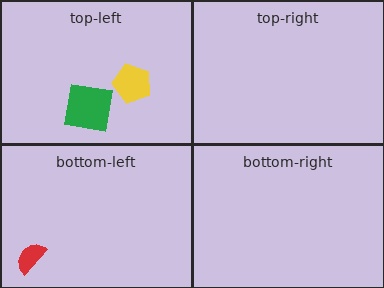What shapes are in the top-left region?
The green square, the yellow pentagon.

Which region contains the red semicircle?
The bottom-left region.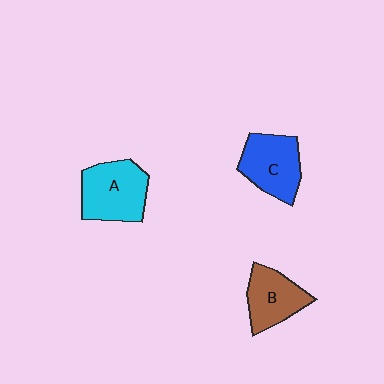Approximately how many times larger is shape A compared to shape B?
Approximately 1.3 times.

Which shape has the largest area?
Shape A (cyan).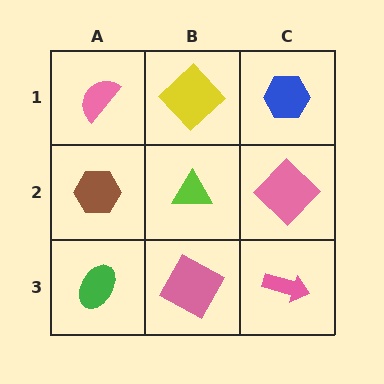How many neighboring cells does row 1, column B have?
3.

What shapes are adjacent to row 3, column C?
A pink diamond (row 2, column C), a pink square (row 3, column B).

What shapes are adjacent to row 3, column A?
A brown hexagon (row 2, column A), a pink square (row 3, column B).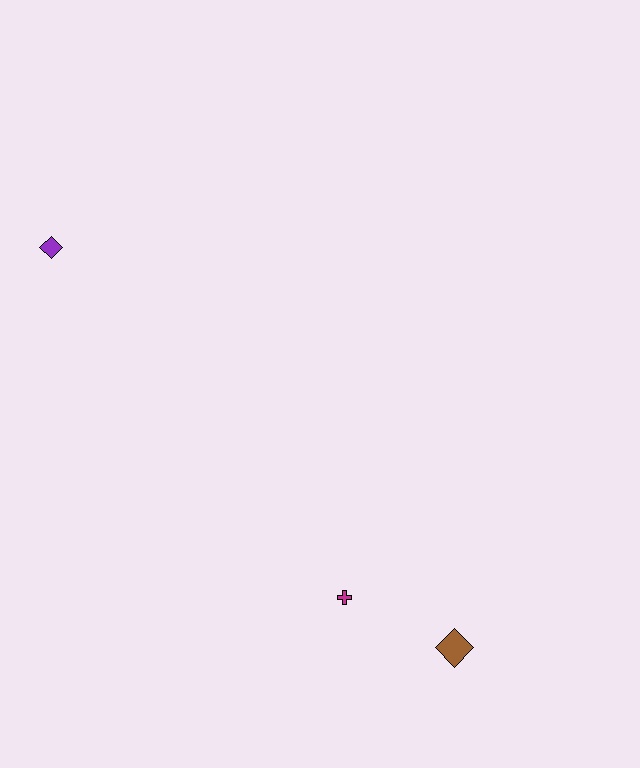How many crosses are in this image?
There is 1 cross.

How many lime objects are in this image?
There are no lime objects.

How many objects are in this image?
There are 3 objects.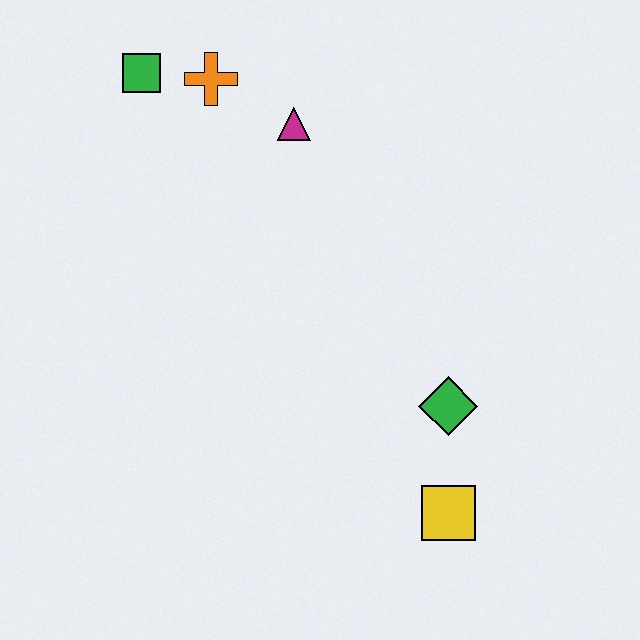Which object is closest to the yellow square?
The green diamond is closest to the yellow square.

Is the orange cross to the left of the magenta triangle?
Yes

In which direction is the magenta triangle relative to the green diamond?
The magenta triangle is above the green diamond.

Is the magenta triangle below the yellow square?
No